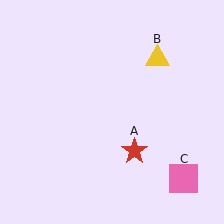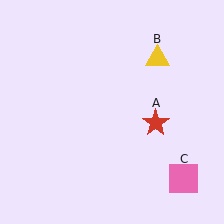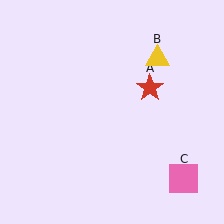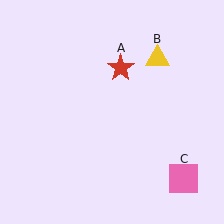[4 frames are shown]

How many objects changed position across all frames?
1 object changed position: red star (object A).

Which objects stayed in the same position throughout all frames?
Yellow triangle (object B) and pink square (object C) remained stationary.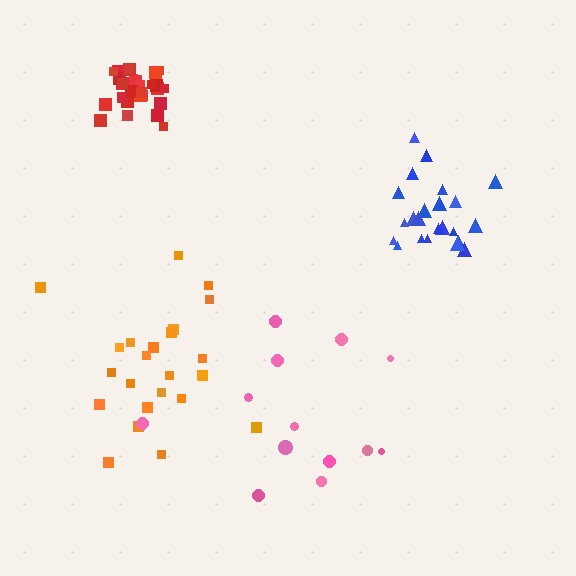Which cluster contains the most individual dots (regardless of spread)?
Red (28).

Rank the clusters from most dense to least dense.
red, blue, orange, pink.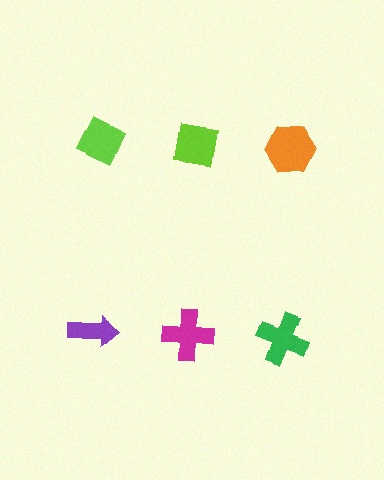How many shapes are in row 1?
3 shapes.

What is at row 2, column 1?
A purple arrow.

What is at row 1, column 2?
A lime square.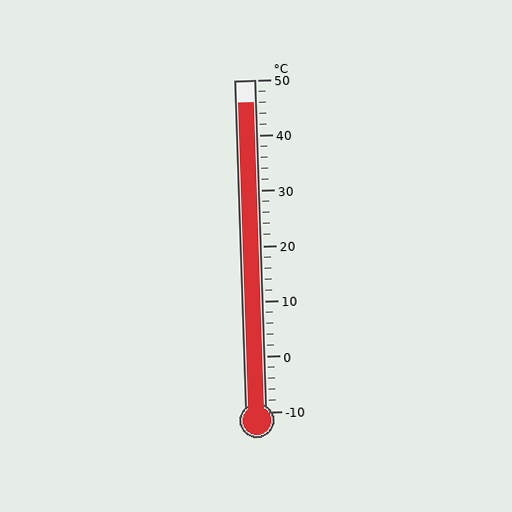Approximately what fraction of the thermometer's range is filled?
The thermometer is filled to approximately 95% of its range.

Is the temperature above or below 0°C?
The temperature is above 0°C.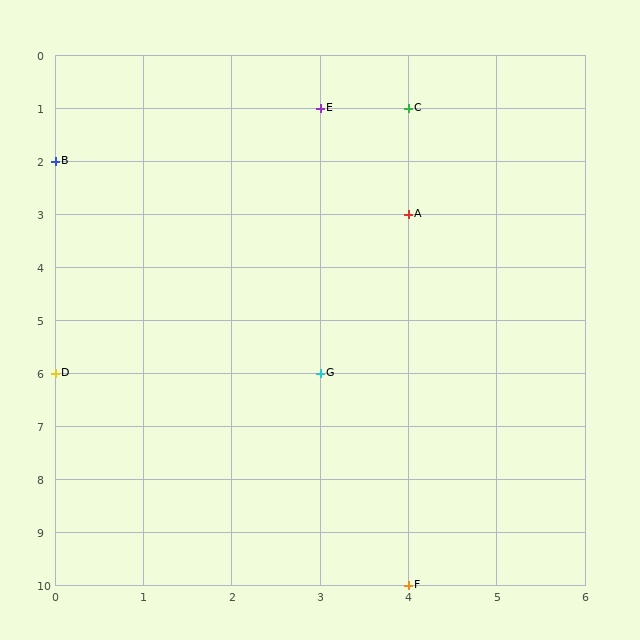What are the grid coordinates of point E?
Point E is at grid coordinates (3, 1).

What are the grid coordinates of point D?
Point D is at grid coordinates (0, 6).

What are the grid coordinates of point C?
Point C is at grid coordinates (4, 1).